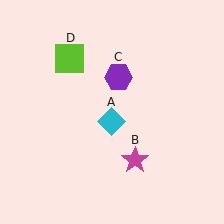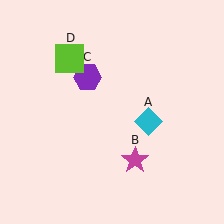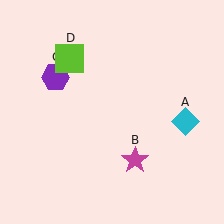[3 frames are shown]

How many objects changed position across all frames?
2 objects changed position: cyan diamond (object A), purple hexagon (object C).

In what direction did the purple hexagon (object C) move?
The purple hexagon (object C) moved left.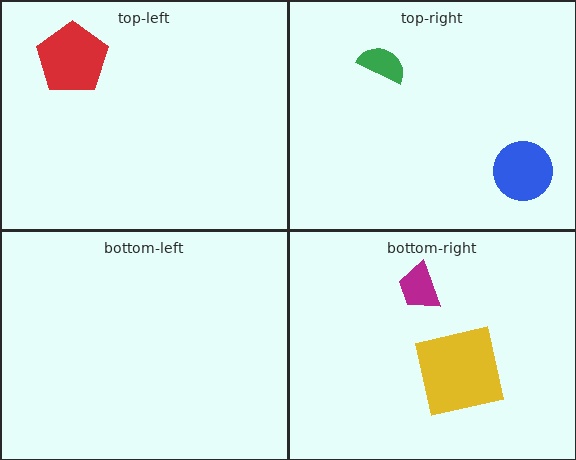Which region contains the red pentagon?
The top-left region.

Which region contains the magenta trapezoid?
The bottom-right region.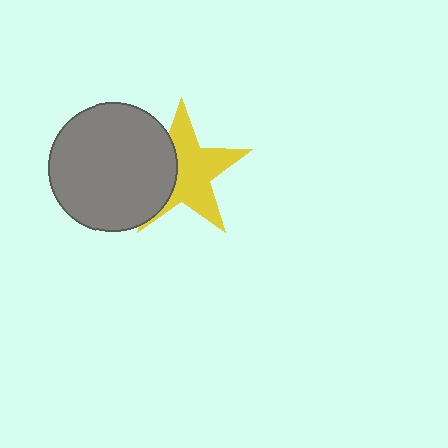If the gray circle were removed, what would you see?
You would see the complete yellow star.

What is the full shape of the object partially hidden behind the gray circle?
The partially hidden object is a yellow star.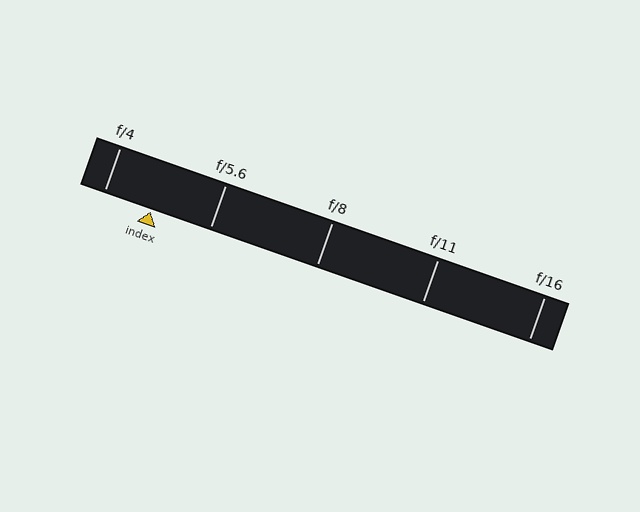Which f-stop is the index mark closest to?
The index mark is closest to f/4.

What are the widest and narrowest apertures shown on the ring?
The widest aperture shown is f/4 and the narrowest is f/16.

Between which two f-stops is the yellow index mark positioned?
The index mark is between f/4 and f/5.6.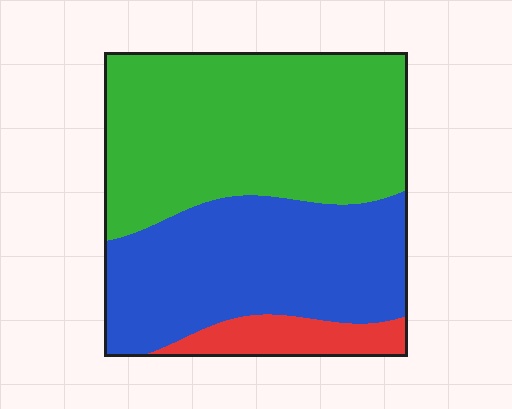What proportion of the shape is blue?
Blue covers about 40% of the shape.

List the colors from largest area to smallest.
From largest to smallest: green, blue, red.